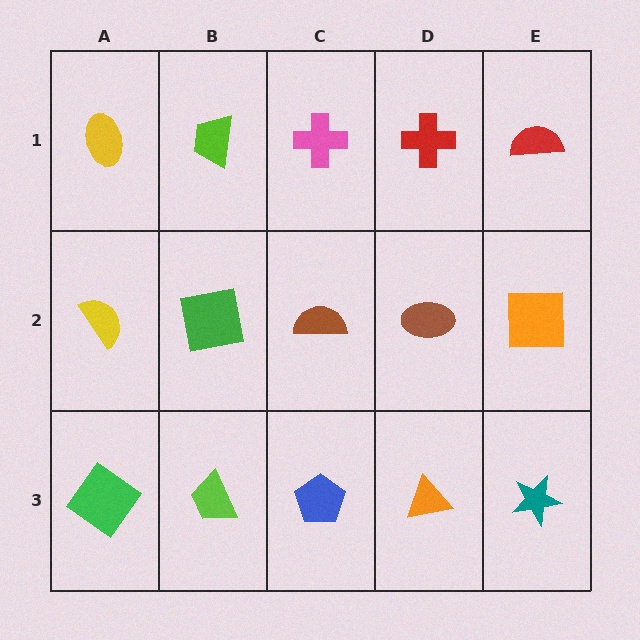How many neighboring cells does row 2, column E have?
3.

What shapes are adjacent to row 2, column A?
A yellow ellipse (row 1, column A), a green diamond (row 3, column A), a green square (row 2, column B).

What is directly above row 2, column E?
A red semicircle.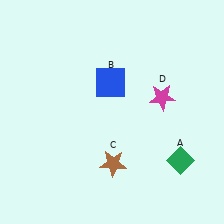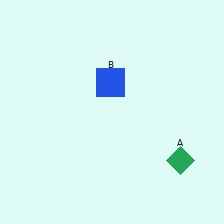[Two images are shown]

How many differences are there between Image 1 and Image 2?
There are 2 differences between the two images.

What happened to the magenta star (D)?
The magenta star (D) was removed in Image 2. It was in the top-right area of Image 1.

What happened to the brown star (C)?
The brown star (C) was removed in Image 2. It was in the bottom-right area of Image 1.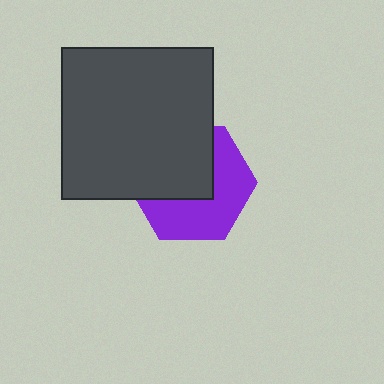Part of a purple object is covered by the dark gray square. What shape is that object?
It is a hexagon.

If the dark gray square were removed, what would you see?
You would see the complete purple hexagon.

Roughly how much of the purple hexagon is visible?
About half of it is visible (roughly 52%).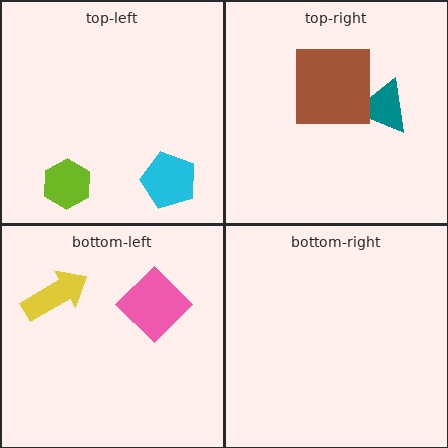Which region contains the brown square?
The top-right region.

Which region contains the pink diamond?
The bottom-left region.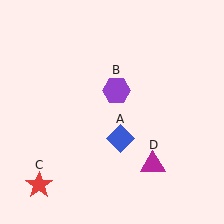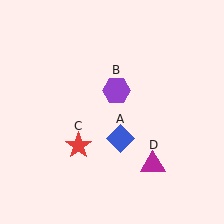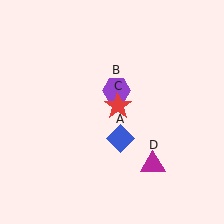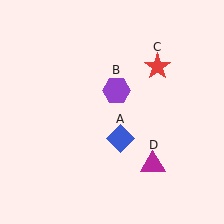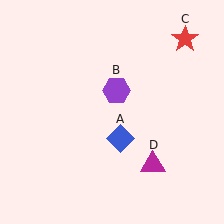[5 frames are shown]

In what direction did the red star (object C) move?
The red star (object C) moved up and to the right.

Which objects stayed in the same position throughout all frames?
Blue diamond (object A) and purple hexagon (object B) and magenta triangle (object D) remained stationary.